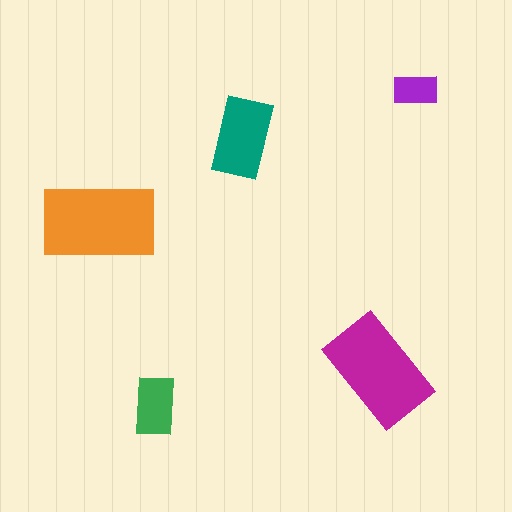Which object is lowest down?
The green rectangle is bottommost.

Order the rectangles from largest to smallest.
the orange one, the magenta one, the teal one, the green one, the purple one.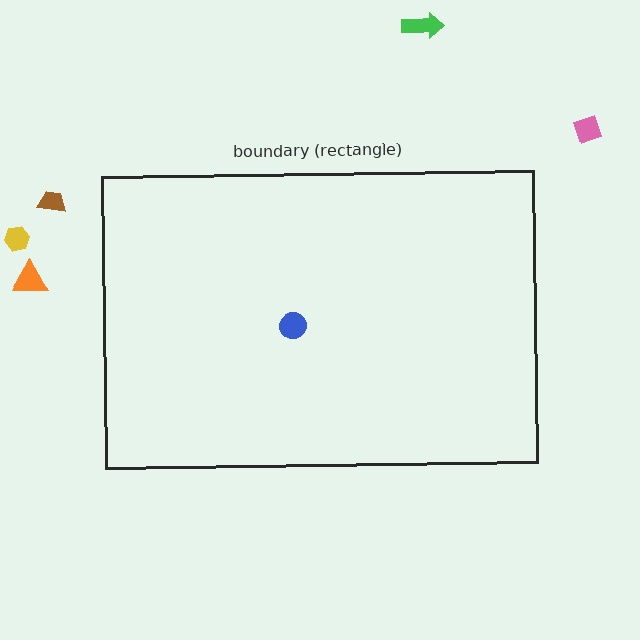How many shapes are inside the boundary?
1 inside, 5 outside.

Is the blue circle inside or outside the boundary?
Inside.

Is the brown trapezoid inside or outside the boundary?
Outside.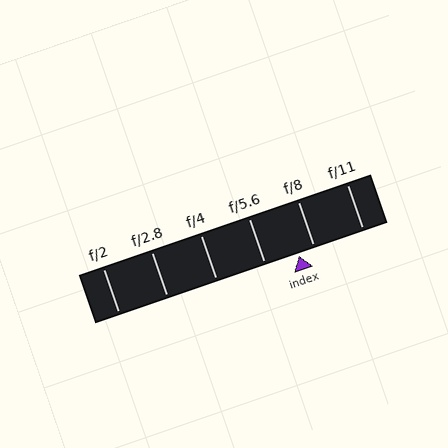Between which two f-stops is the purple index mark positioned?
The index mark is between f/5.6 and f/8.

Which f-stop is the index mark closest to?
The index mark is closest to f/8.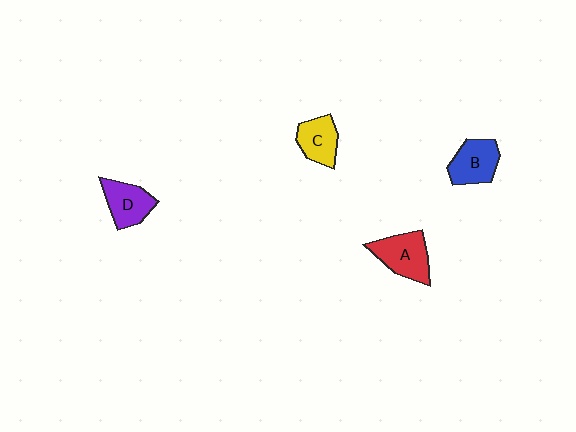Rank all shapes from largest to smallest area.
From largest to smallest: A (red), B (blue), D (purple), C (yellow).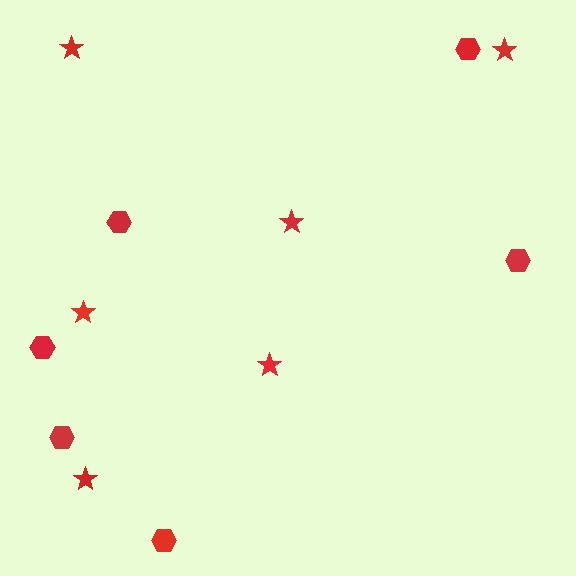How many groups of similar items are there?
There are 2 groups: one group of stars (6) and one group of hexagons (6).